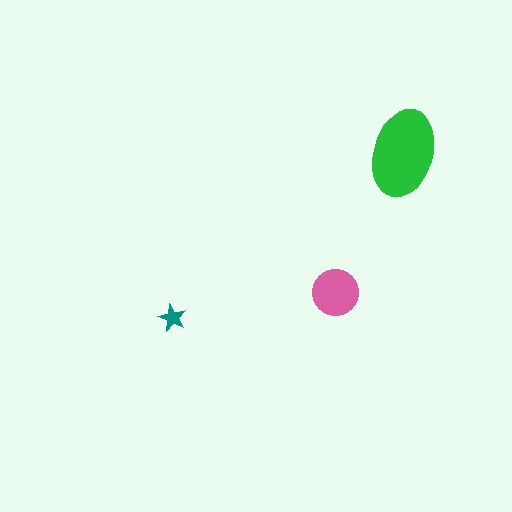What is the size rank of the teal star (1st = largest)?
3rd.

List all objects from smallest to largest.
The teal star, the pink circle, the green ellipse.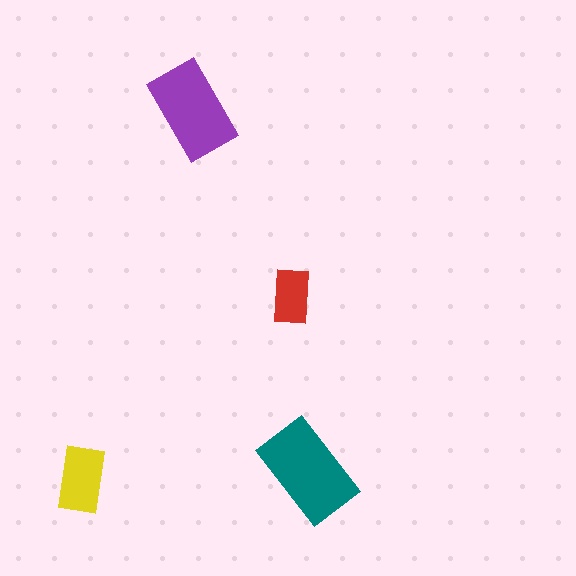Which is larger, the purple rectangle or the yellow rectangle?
The purple one.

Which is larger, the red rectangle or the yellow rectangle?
The yellow one.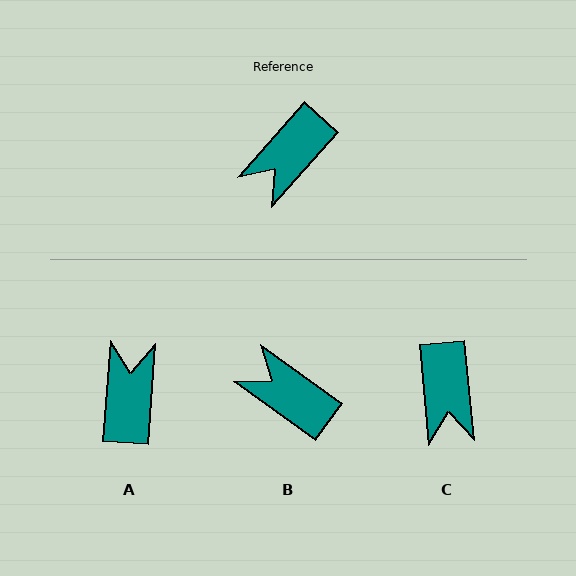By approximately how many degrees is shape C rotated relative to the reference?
Approximately 47 degrees counter-clockwise.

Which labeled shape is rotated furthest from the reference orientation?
A, about 142 degrees away.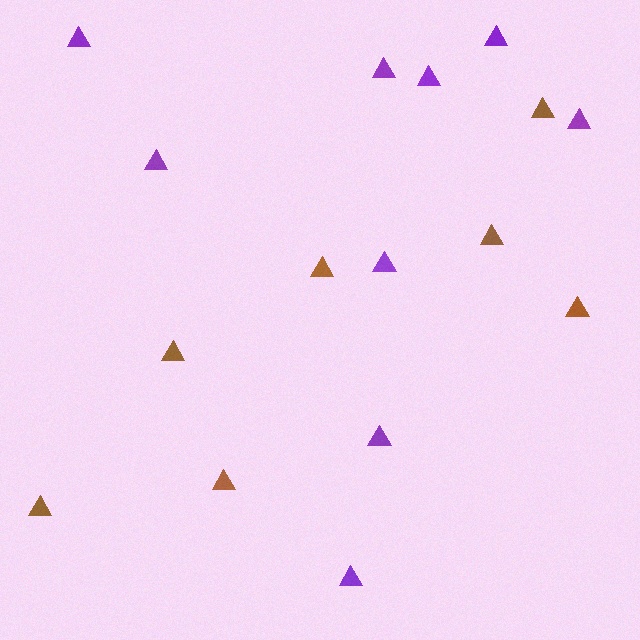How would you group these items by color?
There are 2 groups: one group of brown triangles (7) and one group of purple triangles (9).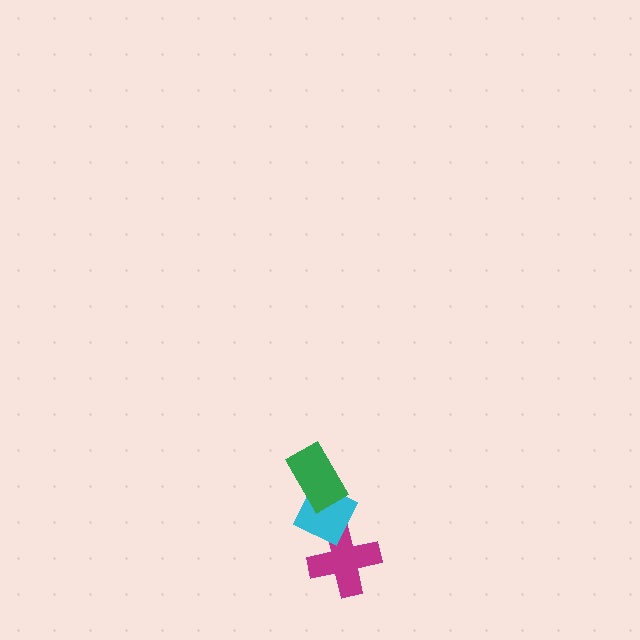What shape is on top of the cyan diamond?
The green rectangle is on top of the cyan diamond.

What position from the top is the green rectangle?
The green rectangle is 1st from the top.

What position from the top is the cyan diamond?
The cyan diamond is 2nd from the top.